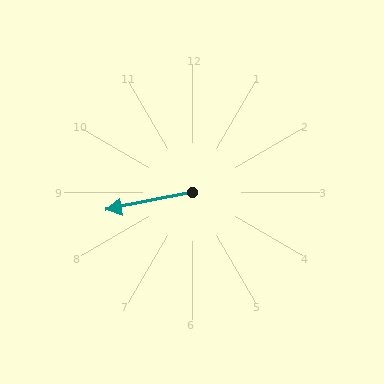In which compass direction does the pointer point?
West.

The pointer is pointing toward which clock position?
Roughly 9 o'clock.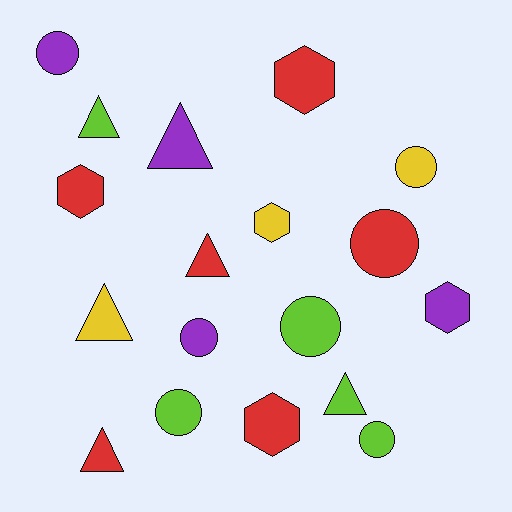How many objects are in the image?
There are 18 objects.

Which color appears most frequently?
Red, with 6 objects.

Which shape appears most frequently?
Circle, with 7 objects.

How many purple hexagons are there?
There is 1 purple hexagon.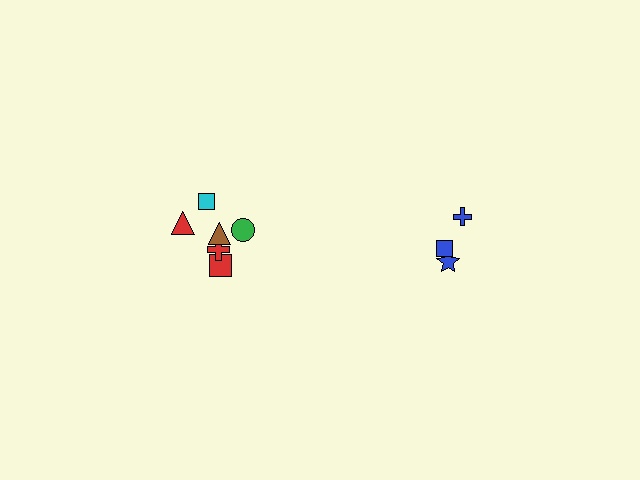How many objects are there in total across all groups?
There are 9 objects.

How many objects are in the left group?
There are 6 objects.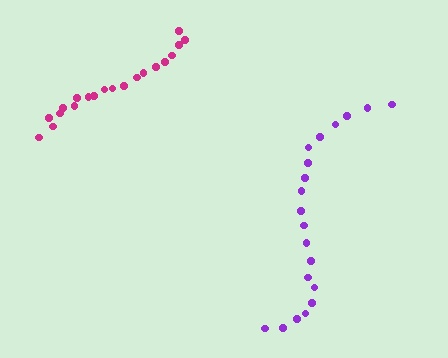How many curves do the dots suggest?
There are 2 distinct paths.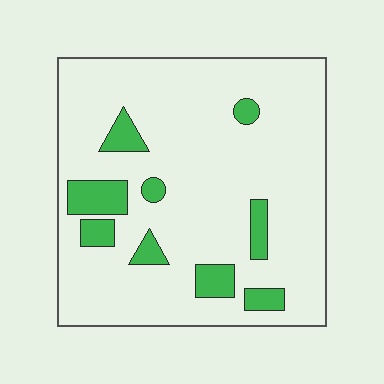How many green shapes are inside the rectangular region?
9.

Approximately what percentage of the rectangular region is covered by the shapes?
Approximately 15%.